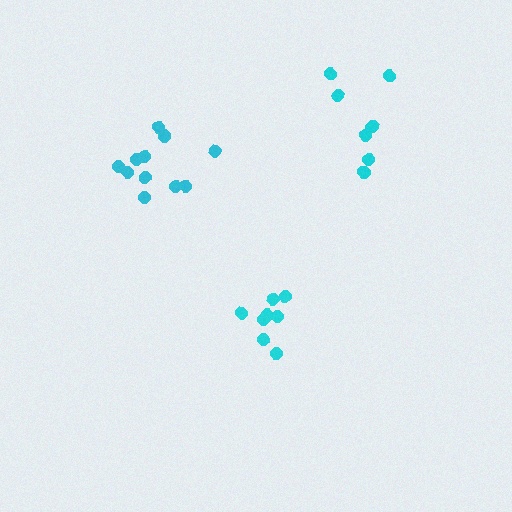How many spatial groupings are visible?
There are 3 spatial groupings.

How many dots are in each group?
Group 1: 11 dots, Group 2: 7 dots, Group 3: 8 dots (26 total).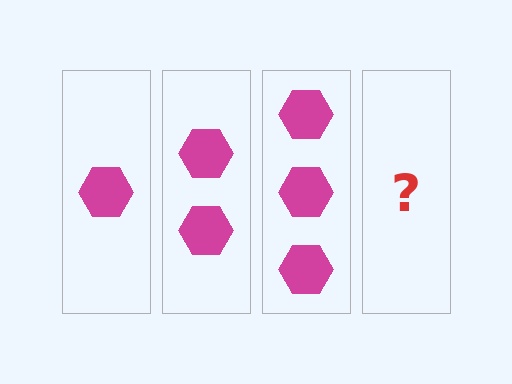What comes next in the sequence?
The next element should be 4 hexagons.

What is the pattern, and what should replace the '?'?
The pattern is that each step adds one more hexagon. The '?' should be 4 hexagons.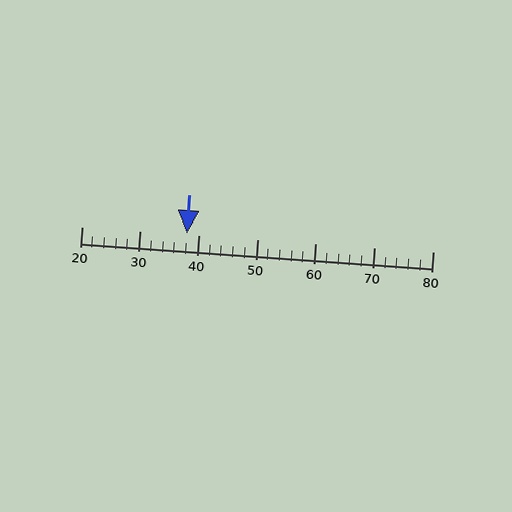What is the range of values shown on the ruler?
The ruler shows values from 20 to 80.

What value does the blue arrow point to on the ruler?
The blue arrow points to approximately 38.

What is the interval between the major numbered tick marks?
The major tick marks are spaced 10 units apart.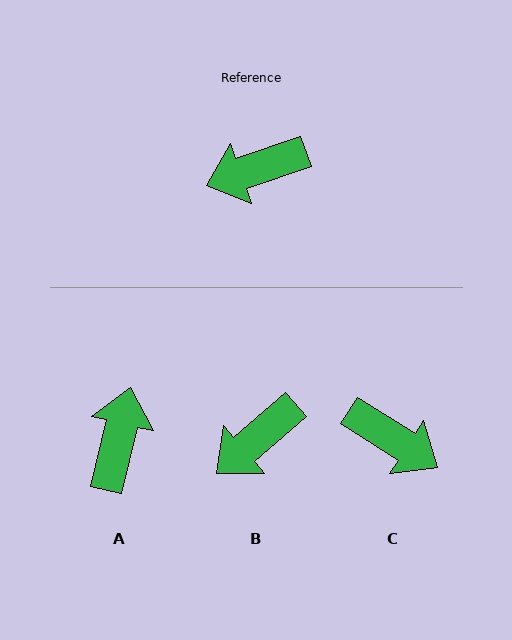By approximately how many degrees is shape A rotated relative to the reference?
Approximately 122 degrees clockwise.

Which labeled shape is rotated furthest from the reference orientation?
C, about 129 degrees away.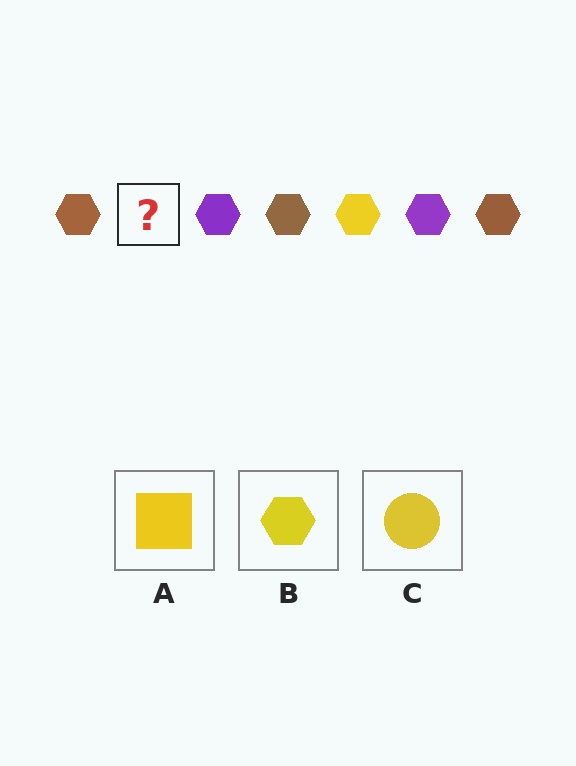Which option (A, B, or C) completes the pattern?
B.